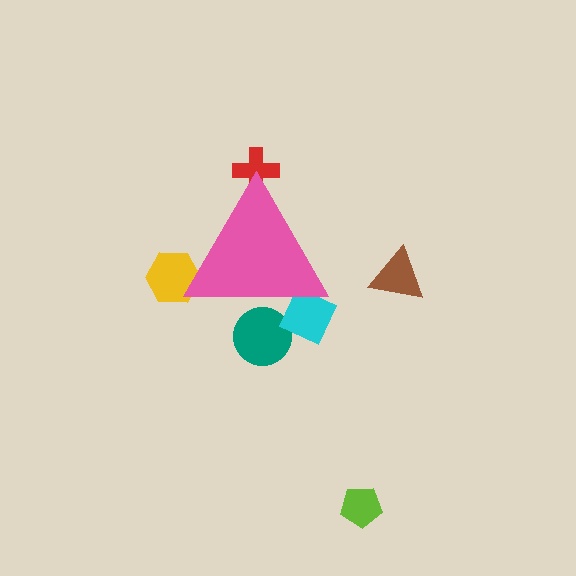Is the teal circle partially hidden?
Yes, the teal circle is partially hidden behind the pink triangle.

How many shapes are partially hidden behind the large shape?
4 shapes are partially hidden.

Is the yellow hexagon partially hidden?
Yes, the yellow hexagon is partially hidden behind the pink triangle.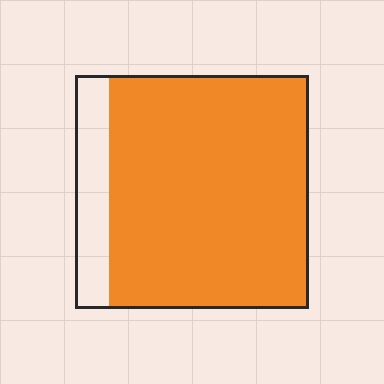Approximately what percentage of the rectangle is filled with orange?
Approximately 85%.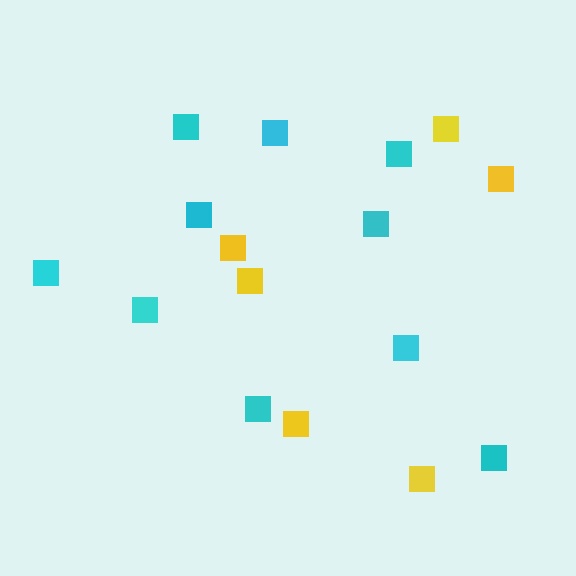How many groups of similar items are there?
There are 2 groups: one group of yellow squares (6) and one group of cyan squares (10).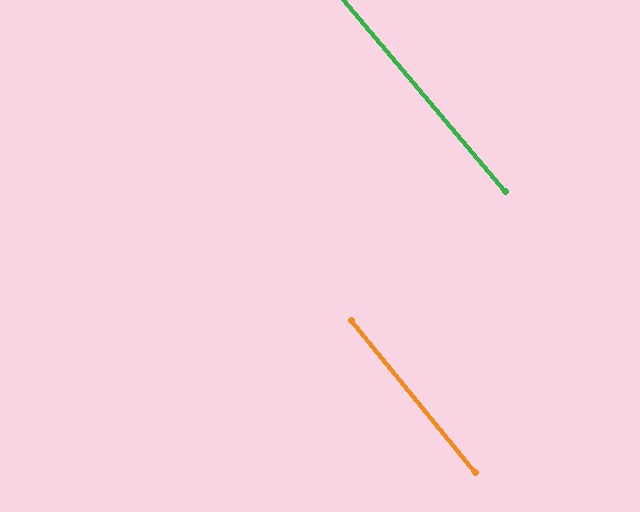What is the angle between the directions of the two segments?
Approximately 1 degree.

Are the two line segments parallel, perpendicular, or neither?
Parallel — their directions differ by only 0.7°.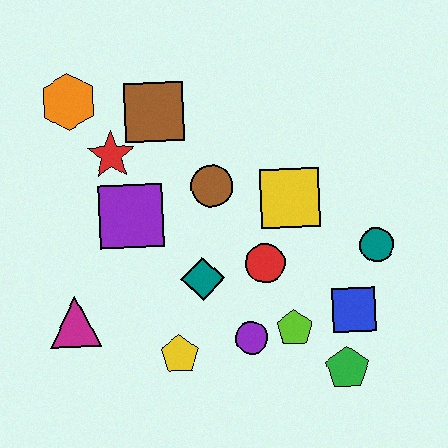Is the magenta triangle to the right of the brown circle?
No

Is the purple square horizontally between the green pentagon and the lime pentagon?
No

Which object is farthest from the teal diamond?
The orange hexagon is farthest from the teal diamond.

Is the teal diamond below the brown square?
Yes